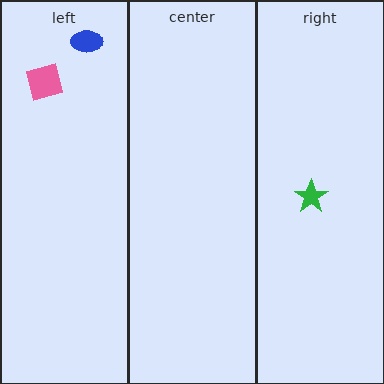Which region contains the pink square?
The left region.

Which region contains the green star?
The right region.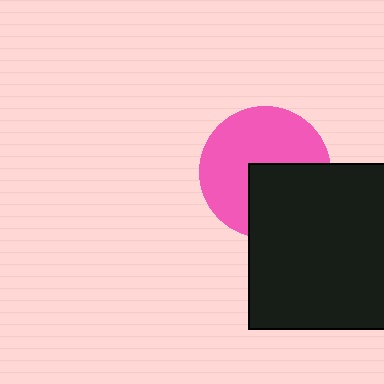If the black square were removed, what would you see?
You would see the complete pink circle.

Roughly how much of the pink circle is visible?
About half of it is visible (roughly 61%).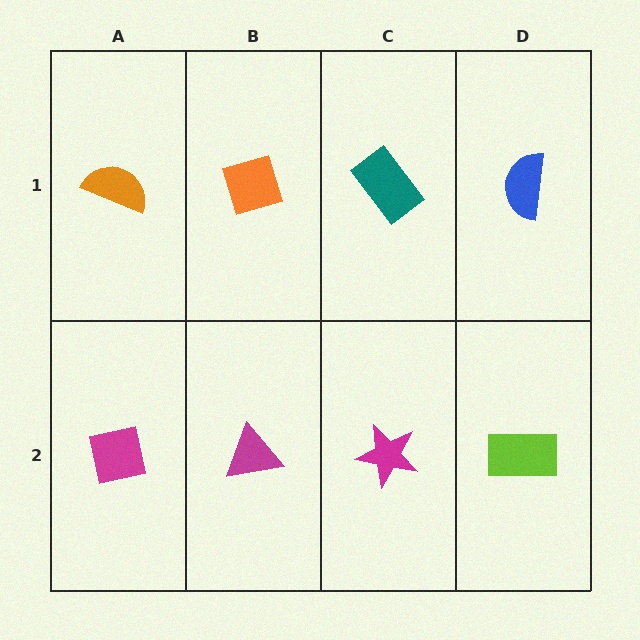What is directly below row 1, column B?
A magenta triangle.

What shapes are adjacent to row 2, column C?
A teal rectangle (row 1, column C), a magenta triangle (row 2, column B), a lime rectangle (row 2, column D).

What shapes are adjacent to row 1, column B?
A magenta triangle (row 2, column B), an orange semicircle (row 1, column A), a teal rectangle (row 1, column C).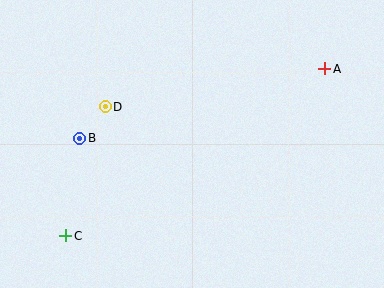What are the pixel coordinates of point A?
Point A is at (325, 69).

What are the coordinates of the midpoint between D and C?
The midpoint between D and C is at (85, 171).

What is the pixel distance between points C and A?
The distance between C and A is 308 pixels.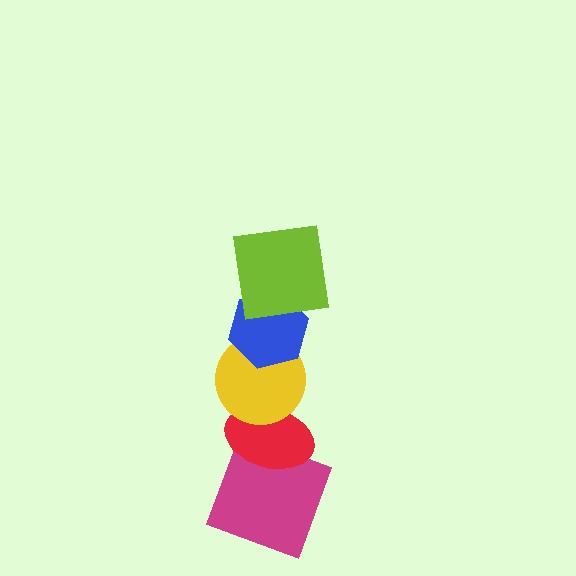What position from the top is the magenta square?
The magenta square is 5th from the top.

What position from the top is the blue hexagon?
The blue hexagon is 2nd from the top.